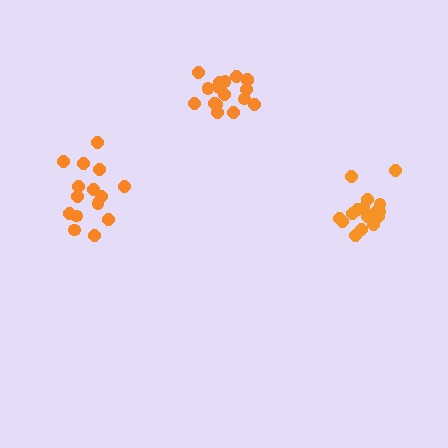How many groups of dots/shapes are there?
There are 3 groups.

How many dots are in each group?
Group 1: 16 dots, Group 2: 17 dots, Group 3: 15 dots (48 total).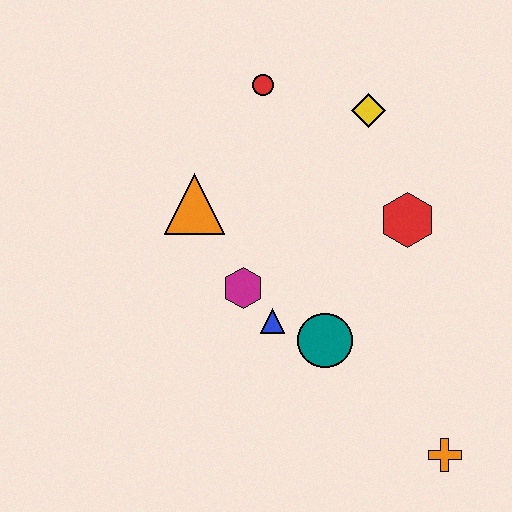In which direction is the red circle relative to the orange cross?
The red circle is above the orange cross.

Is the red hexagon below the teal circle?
No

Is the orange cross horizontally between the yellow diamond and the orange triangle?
No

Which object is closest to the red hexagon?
The yellow diamond is closest to the red hexagon.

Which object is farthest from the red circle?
The orange cross is farthest from the red circle.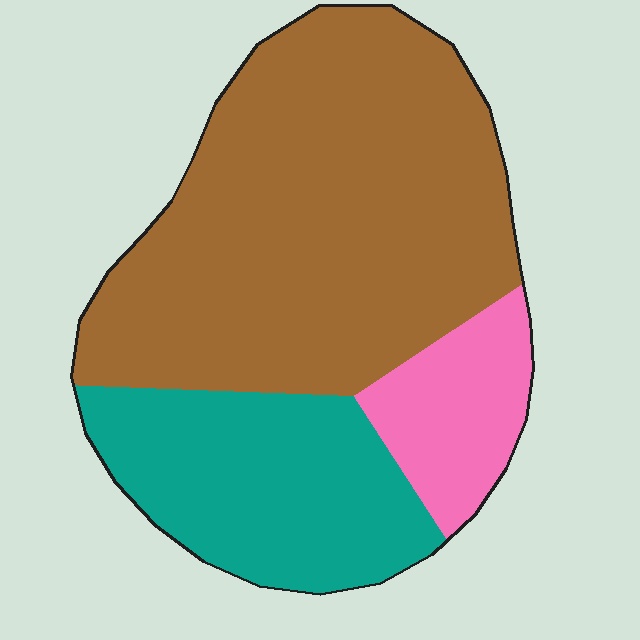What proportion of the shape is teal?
Teal takes up about one quarter (1/4) of the shape.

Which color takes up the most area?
Brown, at roughly 60%.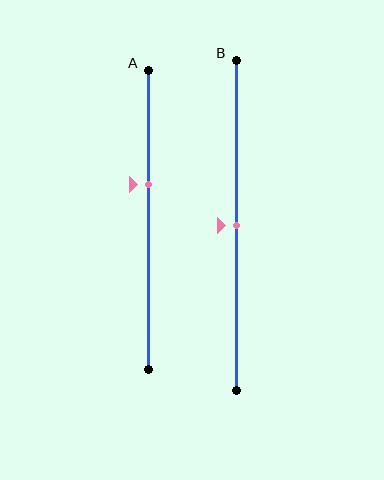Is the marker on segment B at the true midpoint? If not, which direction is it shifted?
Yes, the marker on segment B is at the true midpoint.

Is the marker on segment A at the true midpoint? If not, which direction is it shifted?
No, the marker on segment A is shifted upward by about 12% of the segment length.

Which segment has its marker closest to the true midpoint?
Segment B has its marker closest to the true midpoint.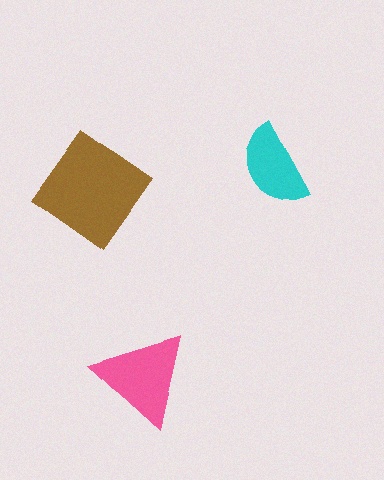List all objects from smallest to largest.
The cyan semicircle, the pink triangle, the brown diamond.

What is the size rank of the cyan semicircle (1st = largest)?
3rd.